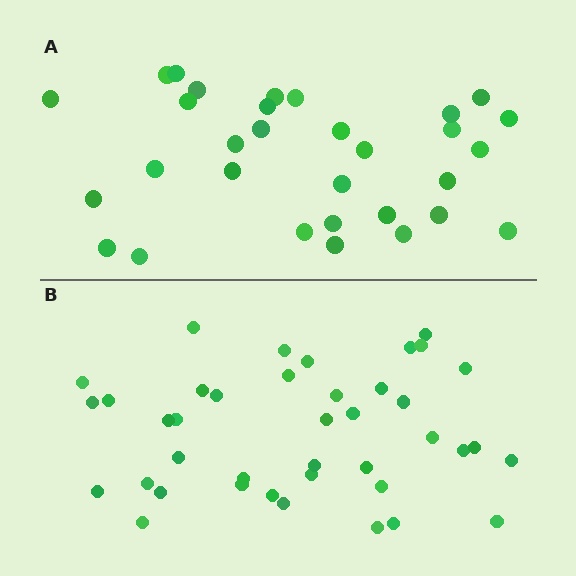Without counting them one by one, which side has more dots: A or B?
Region B (the bottom region) has more dots.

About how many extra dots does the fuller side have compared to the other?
Region B has roughly 8 or so more dots than region A.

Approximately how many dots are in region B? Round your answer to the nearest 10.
About 40 dots.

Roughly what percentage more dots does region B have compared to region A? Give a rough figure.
About 30% more.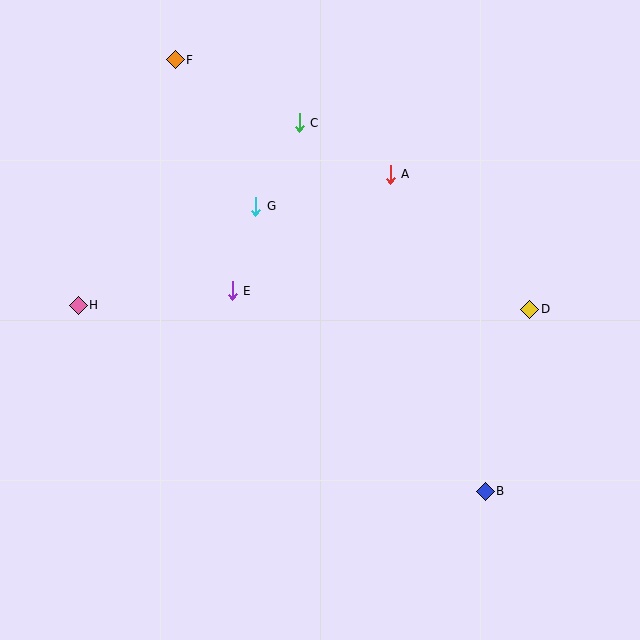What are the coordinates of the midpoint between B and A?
The midpoint between B and A is at (438, 333).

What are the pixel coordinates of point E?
Point E is at (232, 291).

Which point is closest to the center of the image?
Point E at (232, 291) is closest to the center.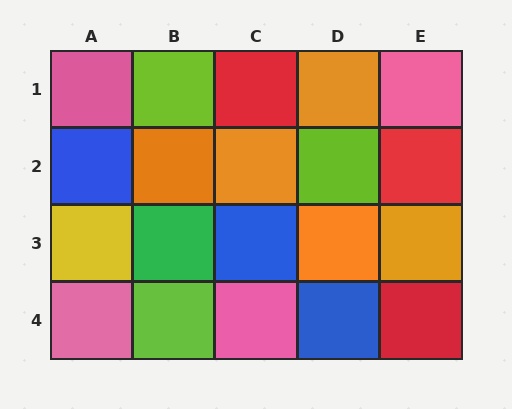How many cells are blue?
3 cells are blue.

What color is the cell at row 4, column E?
Red.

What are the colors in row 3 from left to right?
Yellow, green, blue, orange, orange.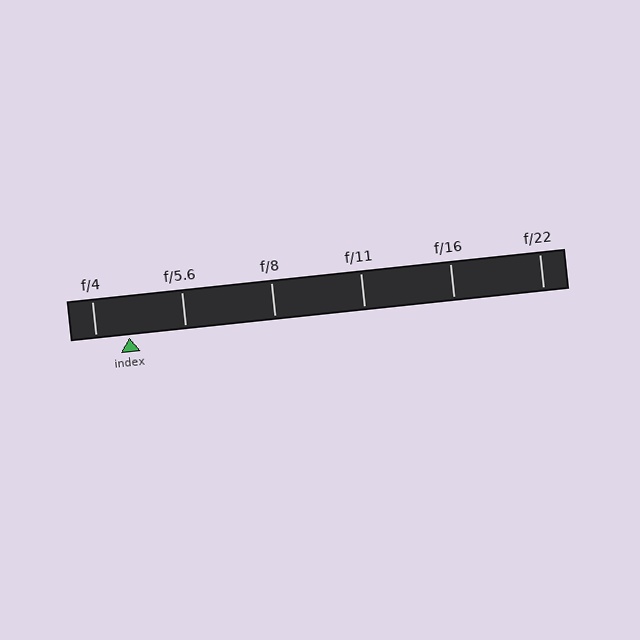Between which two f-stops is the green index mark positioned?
The index mark is between f/4 and f/5.6.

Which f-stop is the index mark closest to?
The index mark is closest to f/4.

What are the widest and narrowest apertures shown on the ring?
The widest aperture shown is f/4 and the narrowest is f/22.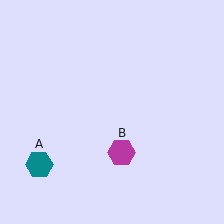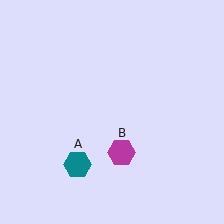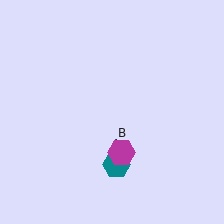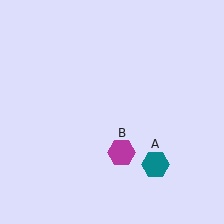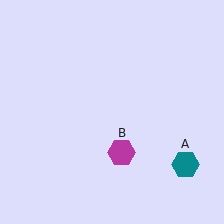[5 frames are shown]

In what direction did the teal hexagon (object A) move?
The teal hexagon (object A) moved right.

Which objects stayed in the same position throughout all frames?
Magenta hexagon (object B) remained stationary.